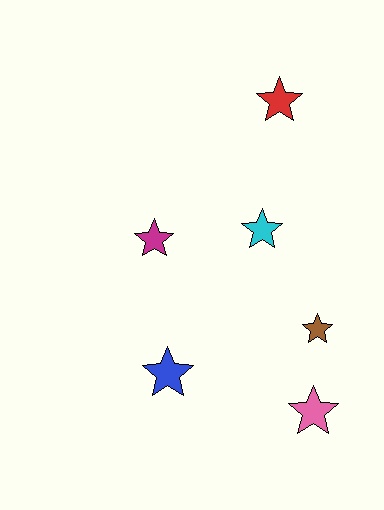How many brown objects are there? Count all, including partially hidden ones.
There is 1 brown object.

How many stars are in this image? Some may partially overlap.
There are 6 stars.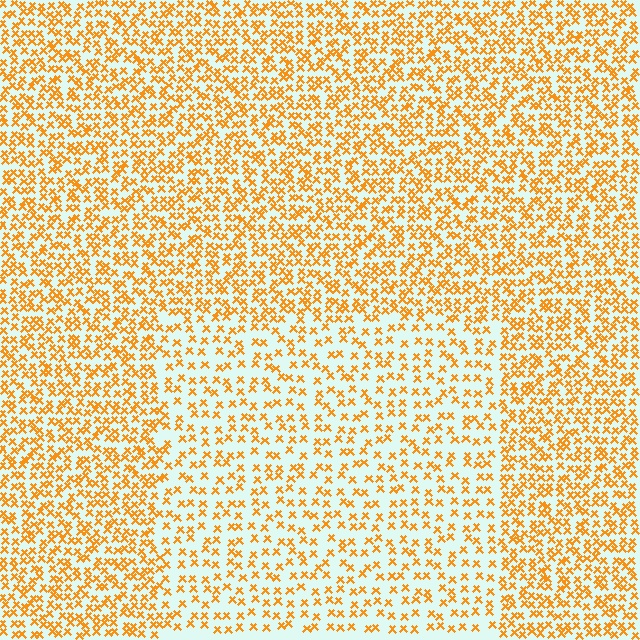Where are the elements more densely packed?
The elements are more densely packed outside the rectangle boundary.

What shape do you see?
I see a rectangle.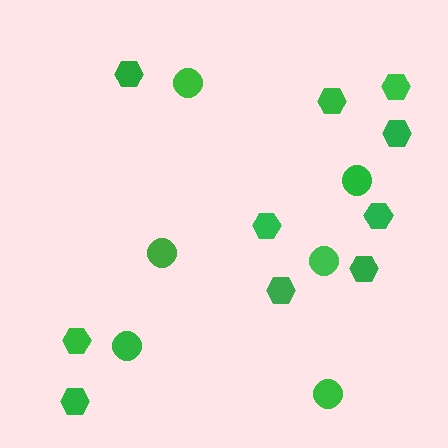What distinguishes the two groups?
There are 2 groups: one group of circles (6) and one group of hexagons (10).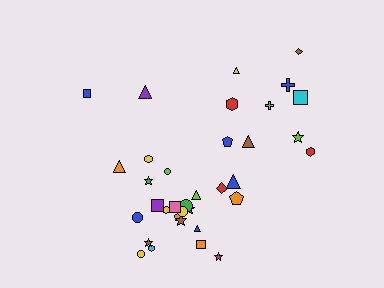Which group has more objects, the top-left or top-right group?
The top-right group.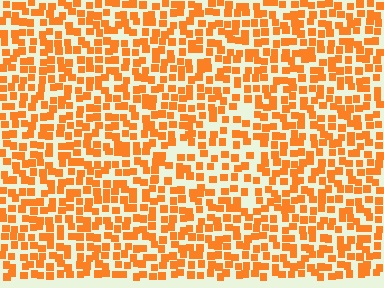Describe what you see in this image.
The image contains small orange elements arranged at two different densities. A triangle-shaped region is visible where the elements are less densely packed than the surrounding area.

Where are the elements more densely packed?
The elements are more densely packed outside the triangle boundary.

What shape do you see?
I see a triangle.